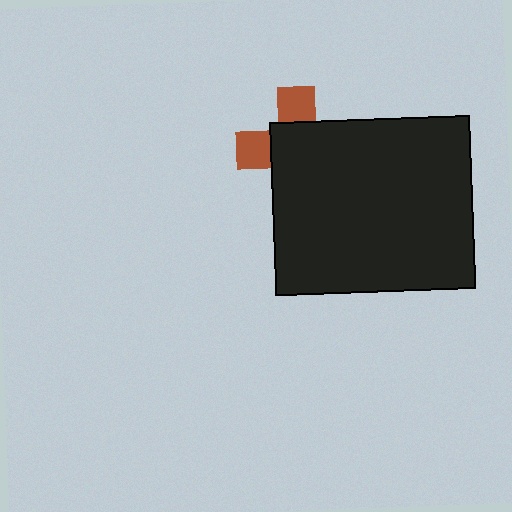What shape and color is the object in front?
The object in front is a black rectangle.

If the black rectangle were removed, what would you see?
You would see the complete brown cross.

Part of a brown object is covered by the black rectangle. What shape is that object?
It is a cross.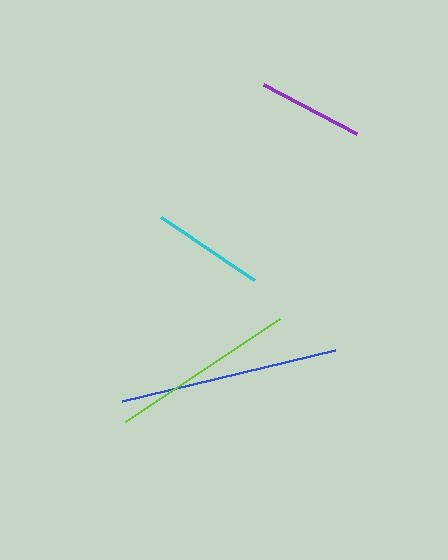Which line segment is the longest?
The blue line is the longest at approximately 219 pixels.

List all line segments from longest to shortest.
From longest to shortest: blue, lime, cyan, purple.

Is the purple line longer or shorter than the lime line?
The lime line is longer than the purple line.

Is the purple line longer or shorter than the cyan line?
The cyan line is longer than the purple line.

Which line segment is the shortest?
The purple line is the shortest at approximately 106 pixels.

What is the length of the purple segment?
The purple segment is approximately 106 pixels long.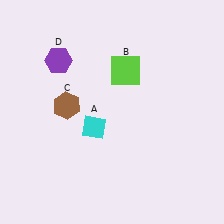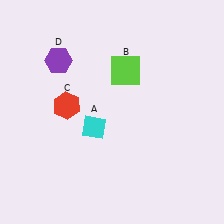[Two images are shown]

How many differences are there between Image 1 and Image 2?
There is 1 difference between the two images.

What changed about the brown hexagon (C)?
In Image 1, C is brown. In Image 2, it changed to red.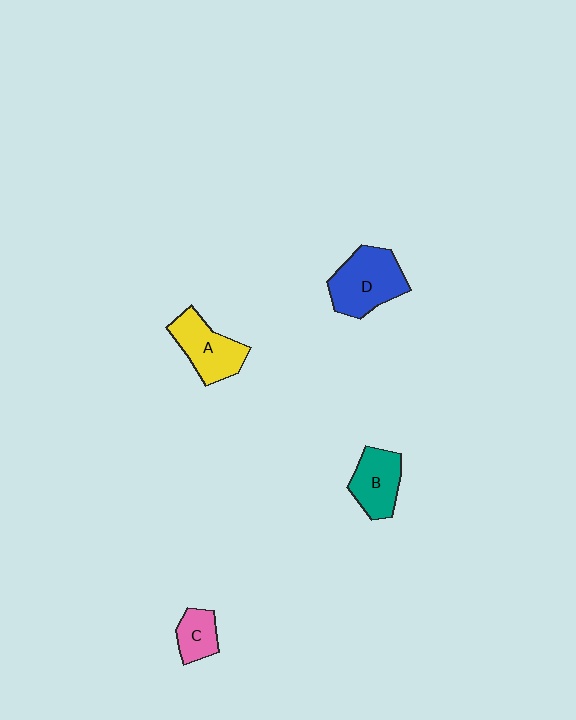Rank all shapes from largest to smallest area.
From largest to smallest: D (blue), A (yellow), B (teal), C (pink).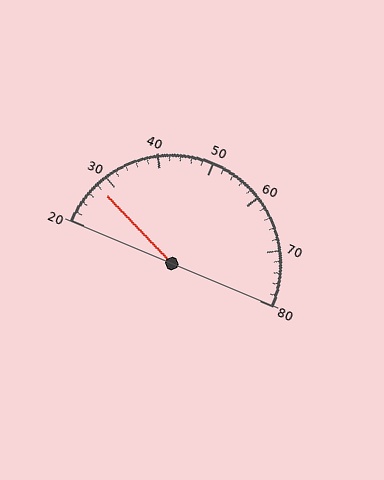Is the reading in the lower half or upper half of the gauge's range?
The reading is in the lower half of the range (20 to 80).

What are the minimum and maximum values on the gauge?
The gauge ranges from 20 to 80.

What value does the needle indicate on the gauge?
The needle indicates approximately 28.